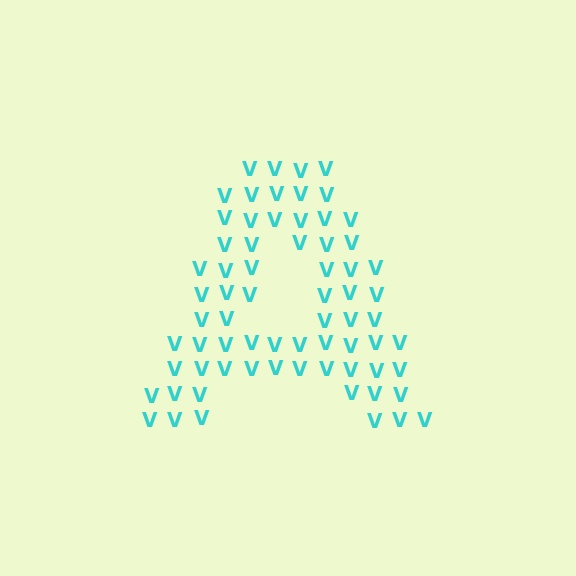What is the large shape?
The large shape is the letter A.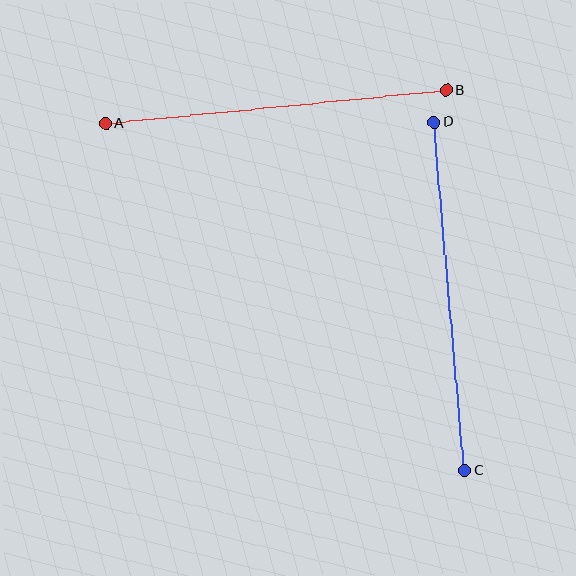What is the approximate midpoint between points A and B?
The midpoint is at approximately (276, 107) pixels.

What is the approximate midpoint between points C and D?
The midpoint is at approximately (450, 296) pixels.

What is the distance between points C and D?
The distance is approximately 350 pixels.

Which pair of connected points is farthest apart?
Points C and D are farthest apart.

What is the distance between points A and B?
The distance is approximately 342 pixels.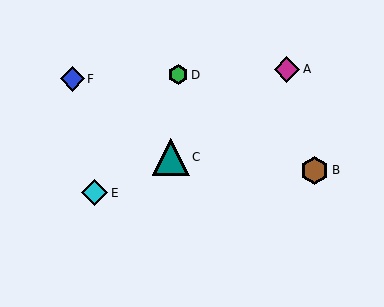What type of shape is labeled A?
Shape A is a magenta diamond.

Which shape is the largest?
The teal triangle (labeled C) is the largest.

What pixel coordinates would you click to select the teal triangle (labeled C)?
Click at (171, 157) to select the teal triangle C.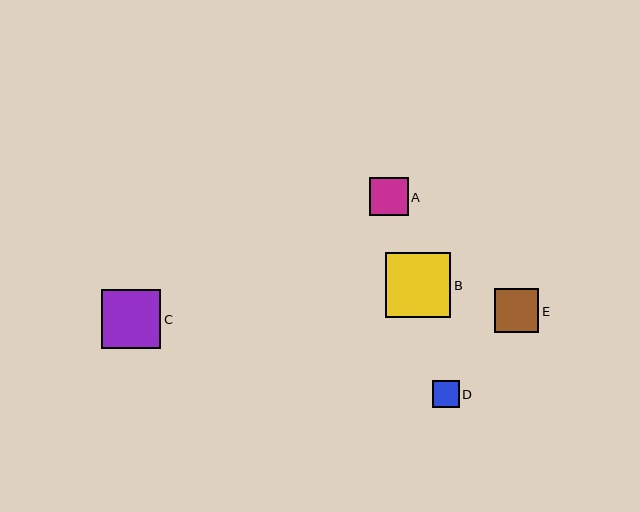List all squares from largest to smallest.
From largest to smallest: B, C, E, A, D.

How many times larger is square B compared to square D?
Square B is approximately 2.4 times the size of square D.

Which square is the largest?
Square B is the largest with a size of approximately 66 pixels.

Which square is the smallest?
Square D is the smallest with a size of approximately 27 pixels.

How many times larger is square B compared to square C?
Square B is approximately 1.1 times the size of square C.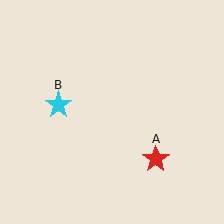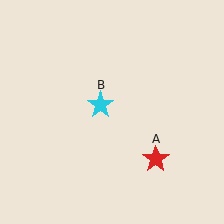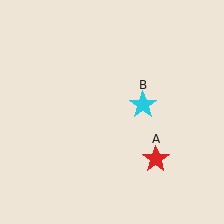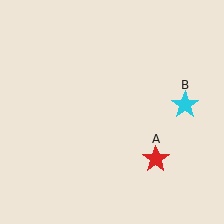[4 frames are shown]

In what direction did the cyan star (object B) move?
The cyan star (object B) moved right.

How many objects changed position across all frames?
1 object changed position: cyan star (object B).